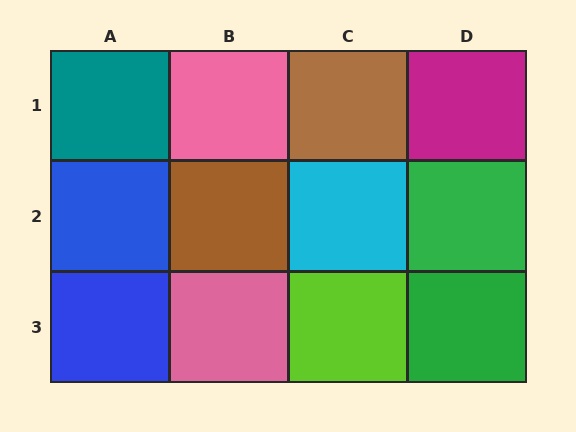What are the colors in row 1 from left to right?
Teal, pink, brown, magenta.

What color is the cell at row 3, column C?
Lime.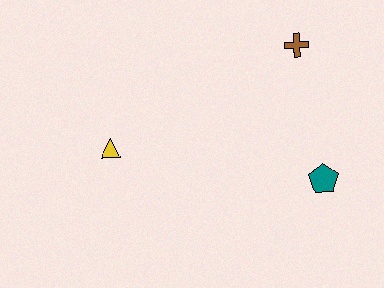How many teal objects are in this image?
There is 1 teal object.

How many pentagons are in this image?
There is 1 pentagon.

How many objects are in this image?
There are 3 objects.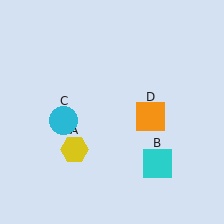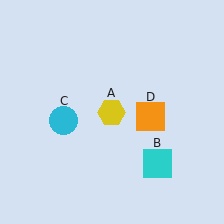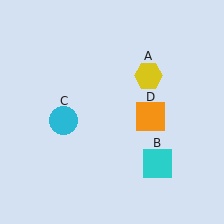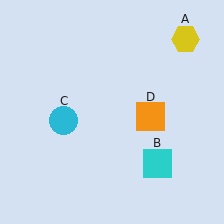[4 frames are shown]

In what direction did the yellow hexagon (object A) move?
The yellow hexagon (object A) moved up and to the right.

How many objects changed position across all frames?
1 object changed position: yellow hexagon (object A).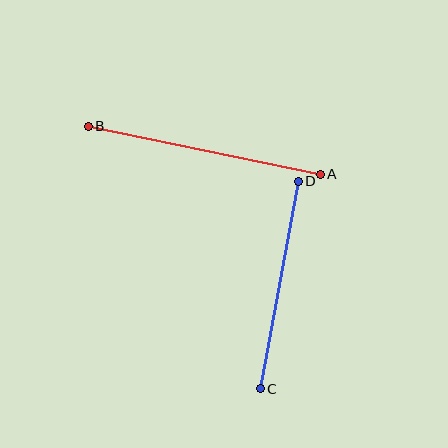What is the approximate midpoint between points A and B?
The midpoint is at approximately (204, 150) pixels.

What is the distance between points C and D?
The distance is approximately 211 pixels.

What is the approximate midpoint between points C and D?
The midpoint is at approximately (279, 285) pixels.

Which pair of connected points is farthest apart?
Points A and B are farthest apart.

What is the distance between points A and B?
The distance is approximately 237 pixels.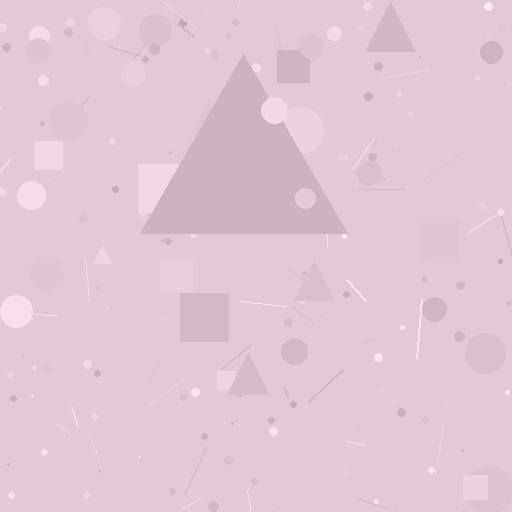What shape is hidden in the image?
A triangle is hidden in the image.